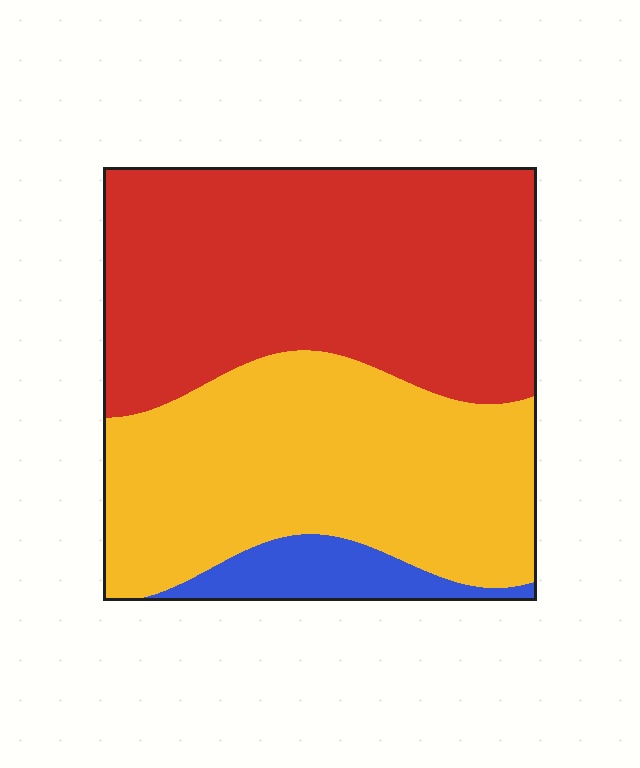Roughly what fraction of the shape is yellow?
Yellow takes up between a third and a half of the shape.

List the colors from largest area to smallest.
From largest to smallest: red, yellow, blue.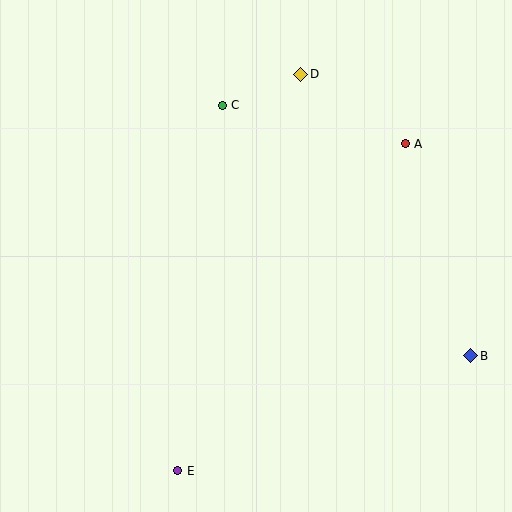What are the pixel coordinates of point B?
Point B is at (471, 356).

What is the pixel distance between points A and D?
The distance between A and D is 126 pixels.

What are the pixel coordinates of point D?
Point D is at (301, 74).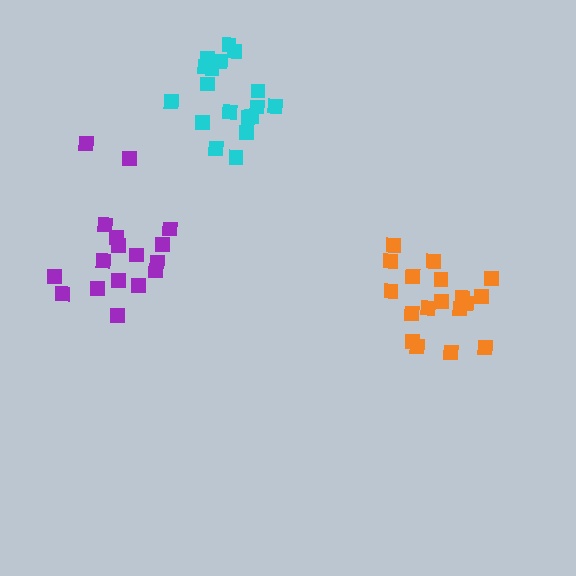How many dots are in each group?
Group 1: 18 dots, Group 2: 18 dots, Group 3: 17 dots (53 total).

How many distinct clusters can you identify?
There are 3 distinct clusters.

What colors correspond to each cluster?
The clusters are colored: orange, cyan, purple.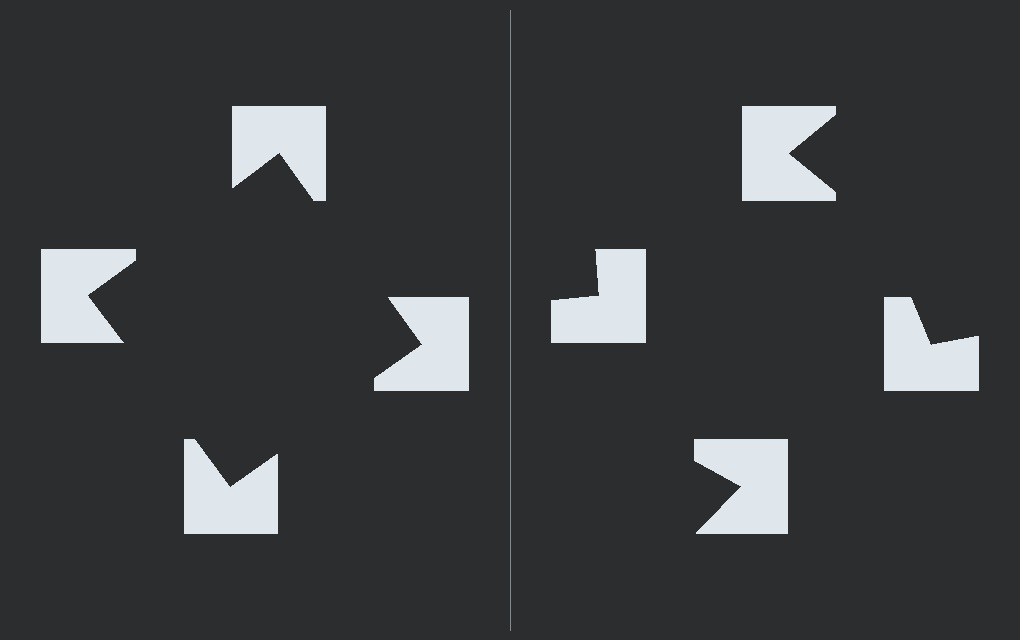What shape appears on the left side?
An illusory square.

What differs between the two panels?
The notched squares are positioned identically on both sides; only the wedge orientations differ. On the left they align to a square; on the right they are misaligned.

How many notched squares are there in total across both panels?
8 — 4 on each side.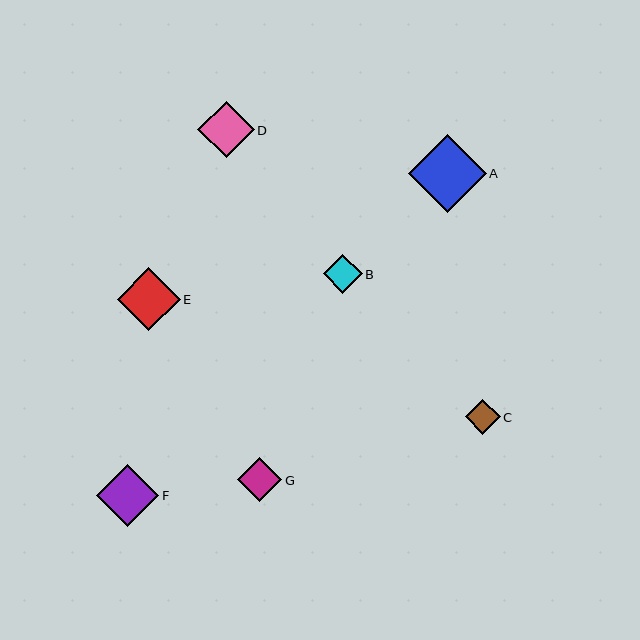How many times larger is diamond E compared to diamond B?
Diamond E is approximately 1.6 times the size of diamond B.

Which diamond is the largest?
Diamond A is the largest with a size of approximately 77 pixels.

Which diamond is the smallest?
Diamond C is the smallest with a size of approximately 35 pixels.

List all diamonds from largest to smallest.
From largest to smallest: A, E, F, D, G, B, C.